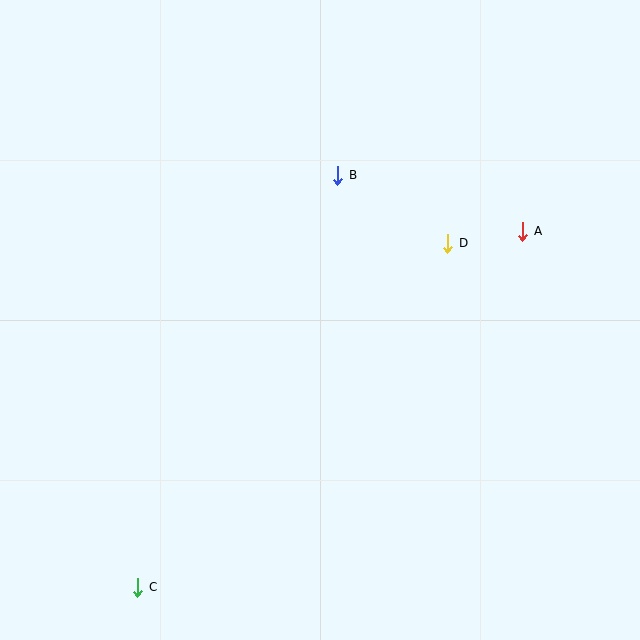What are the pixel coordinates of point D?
Point D is at (448, 243).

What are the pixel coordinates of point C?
Point C is at (138, 587).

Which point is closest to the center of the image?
Point B at (338, 175) is closest to the center.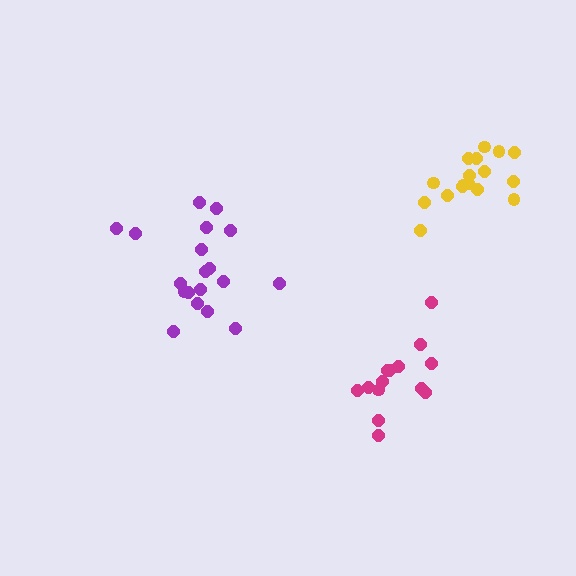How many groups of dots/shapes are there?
There are 3 groups.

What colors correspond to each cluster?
The clusters are colored: purple, yellow, magenta.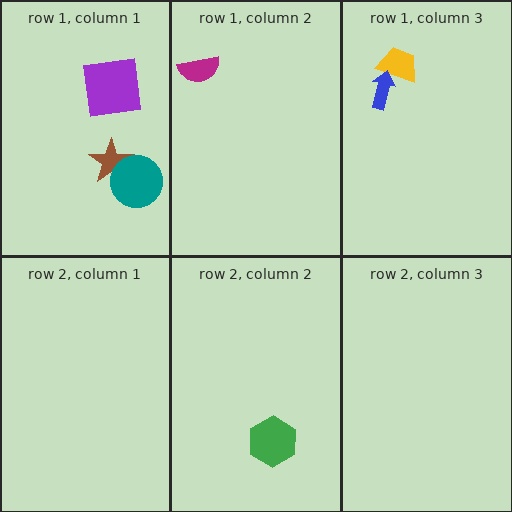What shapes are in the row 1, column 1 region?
The brown star, the teal circle, the purple square.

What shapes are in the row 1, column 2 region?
The magenta semicircle.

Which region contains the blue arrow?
The row 1, column 3 region.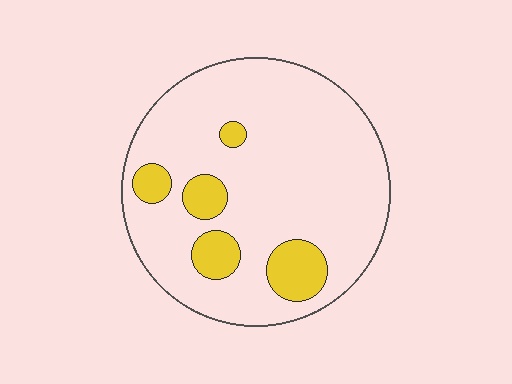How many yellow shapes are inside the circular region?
5.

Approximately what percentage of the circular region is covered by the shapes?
Approximately 15%.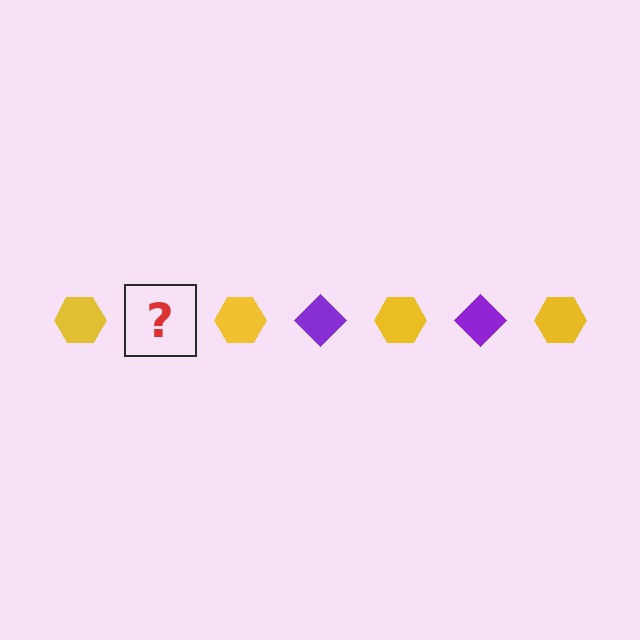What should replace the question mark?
The question mark should be replaced with a purple diamond.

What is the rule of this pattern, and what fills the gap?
The rule is that the pattern alternates between yellow hexagon and purple diamond. The gap should be filled with a purple diamond.